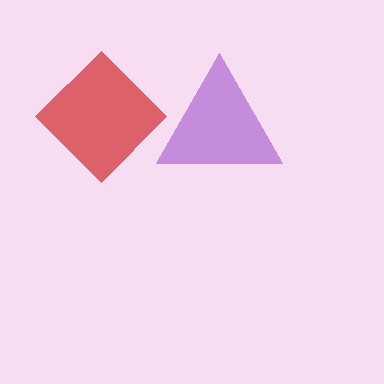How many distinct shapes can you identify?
There are 2 distinct shapes: a red diamond, a purple triangle.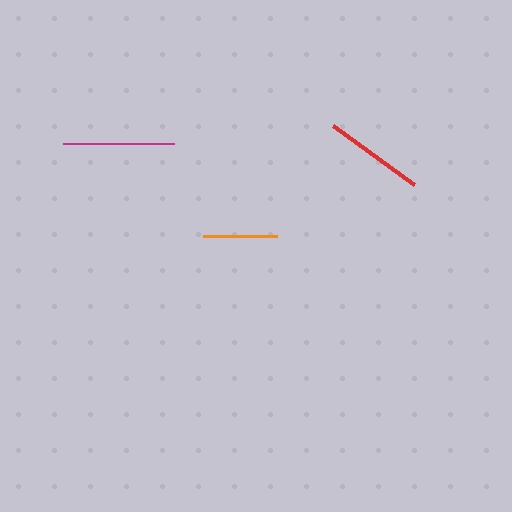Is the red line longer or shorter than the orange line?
The red line is longer than the orange line.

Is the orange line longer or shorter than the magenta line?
The magenta line is longer than the orange line.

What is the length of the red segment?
The red segment is approximately 101 pixels long.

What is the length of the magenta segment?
The magenta segment is approximately 111 pixels long.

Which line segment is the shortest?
The orange line is the shortest at approximately 73 pixels.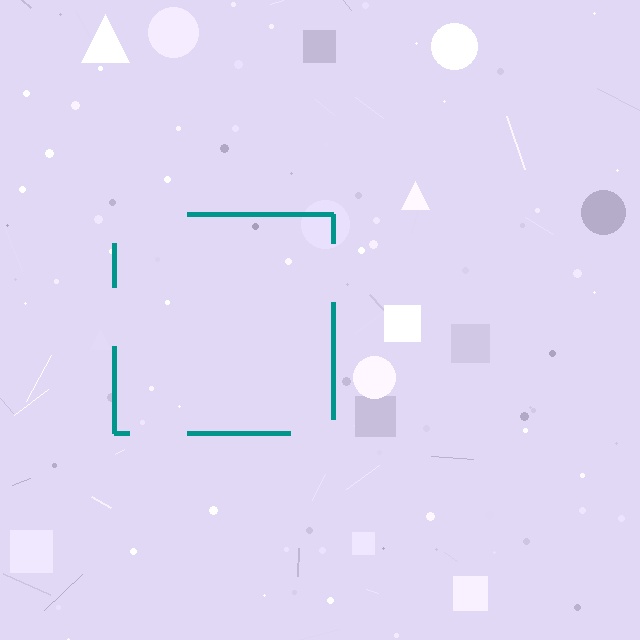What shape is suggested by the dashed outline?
The dashed outline suggests a square.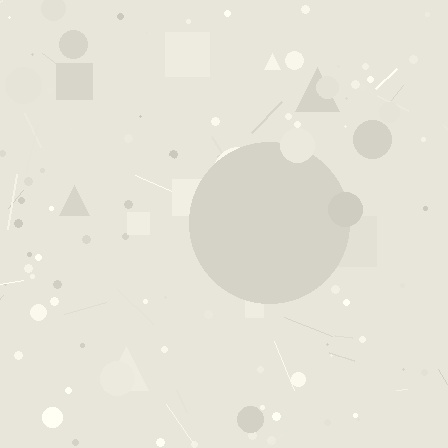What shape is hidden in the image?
A circle is hidden in the image.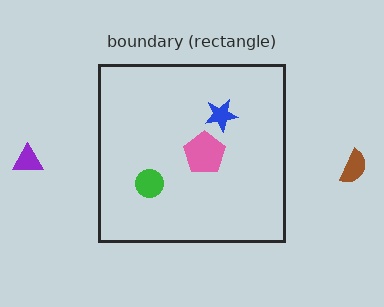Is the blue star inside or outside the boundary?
Inside.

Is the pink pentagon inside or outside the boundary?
Inside.